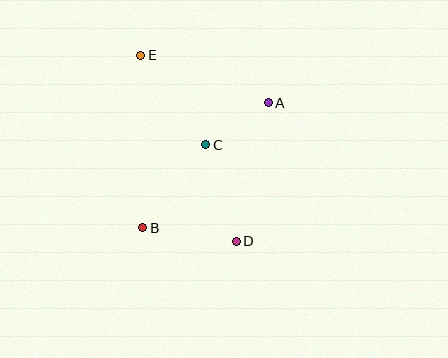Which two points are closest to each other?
Points A and C are closest to each other.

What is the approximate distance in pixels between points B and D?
The distance between B and D is approximately 95 pixels.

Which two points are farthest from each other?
Points D and E are farthest from each other.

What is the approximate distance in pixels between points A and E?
The distance between A and E is approximately 136 pixels.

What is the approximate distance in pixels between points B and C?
The distance between B and C is approximately 104 pixels.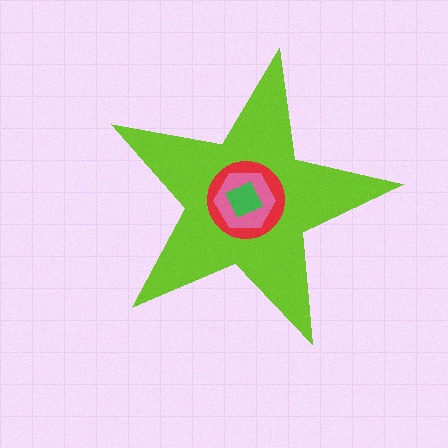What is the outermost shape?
The lime star.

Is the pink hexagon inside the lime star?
Yes.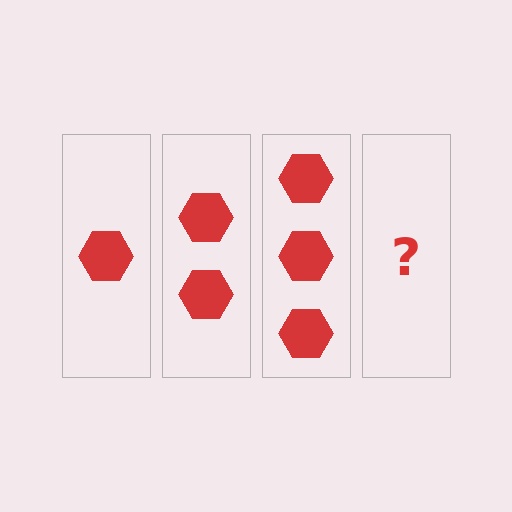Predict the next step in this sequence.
The next step is 4 hexagons.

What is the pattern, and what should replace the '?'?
The pattern is that each step adds one more hexagon. The '?' should be 4 hexagons.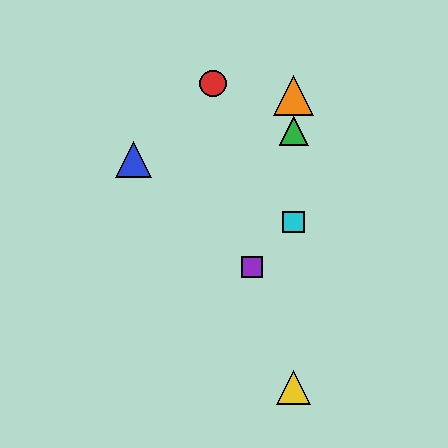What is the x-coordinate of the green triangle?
The green triangle is at x≈294.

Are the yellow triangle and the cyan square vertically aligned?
Yes, both are at x≈294.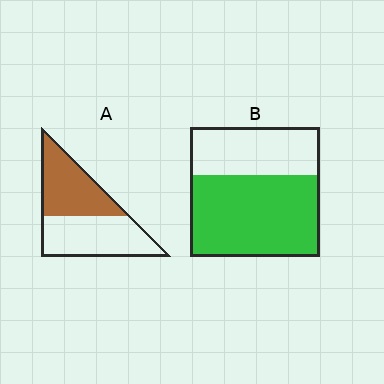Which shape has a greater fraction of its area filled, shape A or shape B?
Shape B.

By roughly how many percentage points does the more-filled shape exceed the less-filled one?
By roughly 15 percentage points (B over A).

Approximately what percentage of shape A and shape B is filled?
A is approximately 45% and B is approximately 65%.